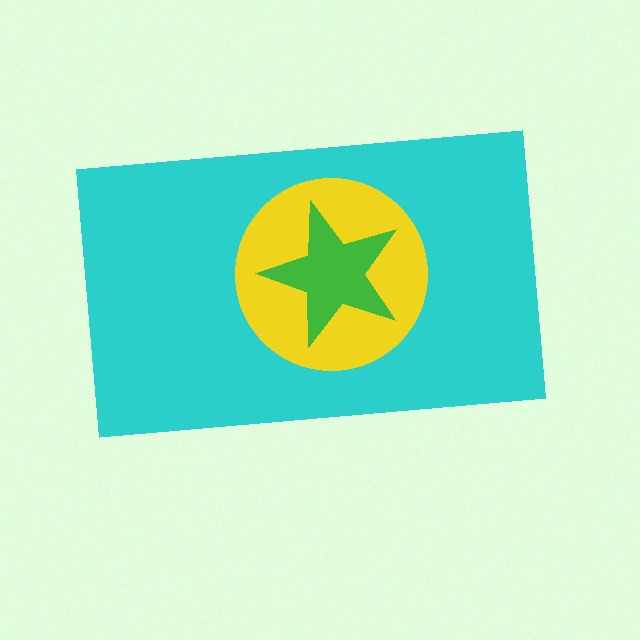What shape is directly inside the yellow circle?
The green star.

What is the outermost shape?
The cyan rectangle.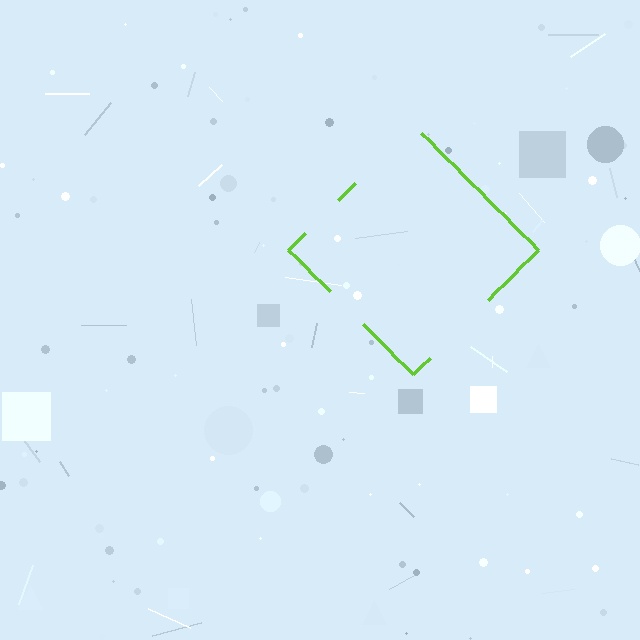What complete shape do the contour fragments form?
The contour fragments form a diamond.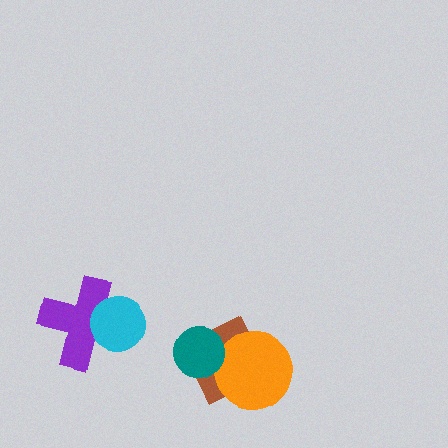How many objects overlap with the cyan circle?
1 object overlaps with the cyan circle.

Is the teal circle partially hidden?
No, no other shape covers it.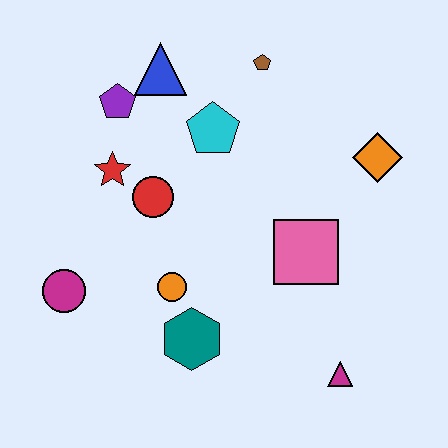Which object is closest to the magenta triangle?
The pink square is closest to the magenta triangle.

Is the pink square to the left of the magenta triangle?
Yes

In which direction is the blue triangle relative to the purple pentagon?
The blue triangle is to the right of the purple pentagon.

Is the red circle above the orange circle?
Yes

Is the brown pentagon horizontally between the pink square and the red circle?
Yes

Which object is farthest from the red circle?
The magenta triangle is farthest from the red circle.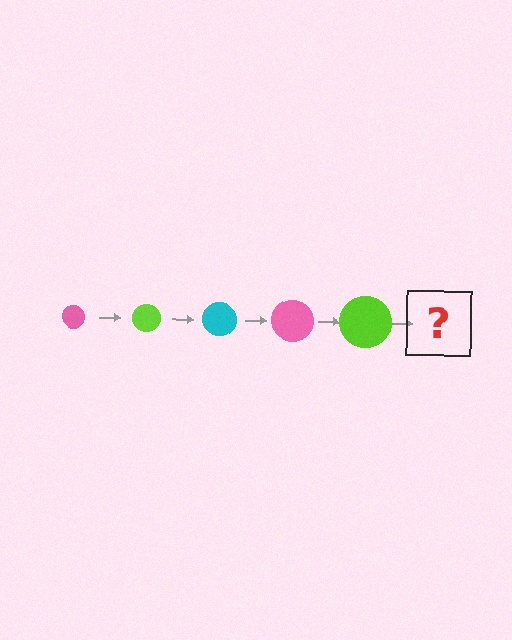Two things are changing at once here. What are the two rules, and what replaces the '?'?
The two rules are that the circle grows larger each step and the color cycles through pink, lime, and cyan. The '?' should be a cyan circle, larger than the previous one.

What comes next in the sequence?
The next element should be a cyan circle, larger than the previous one.